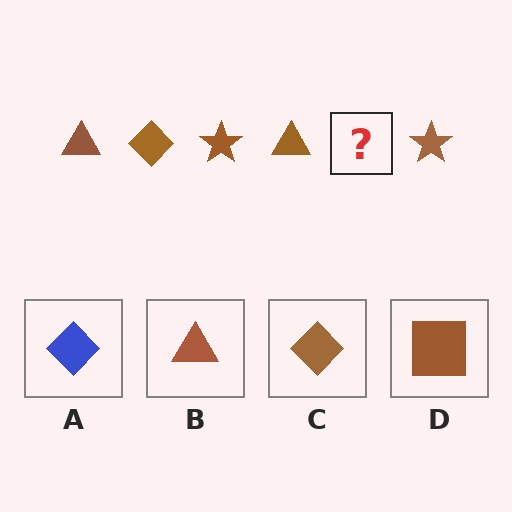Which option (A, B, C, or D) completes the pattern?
C.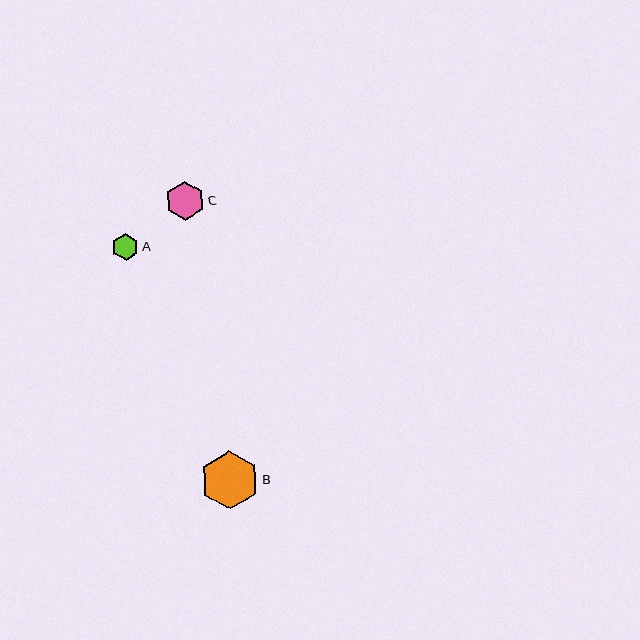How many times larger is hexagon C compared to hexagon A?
Hexagon C is approximately 1.5 times the size of hexagon A.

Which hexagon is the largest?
Hexagon B is the largest with a size of approximately 58 pixels.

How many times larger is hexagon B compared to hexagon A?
Hexagon B is approximately 2.2 times the size of hexagon A.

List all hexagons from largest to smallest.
From largest to smallest: B, C, A.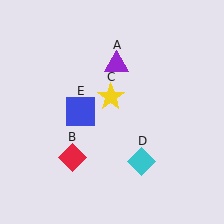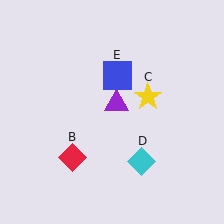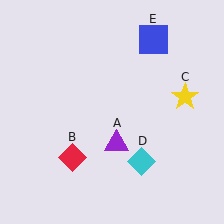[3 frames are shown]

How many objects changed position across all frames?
3 objects changed position: purple triangle (object A), yellow star (object C), blue square (object E).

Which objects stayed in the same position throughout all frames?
Red diamond (object B) and cyan diamond (object D) remained stationary.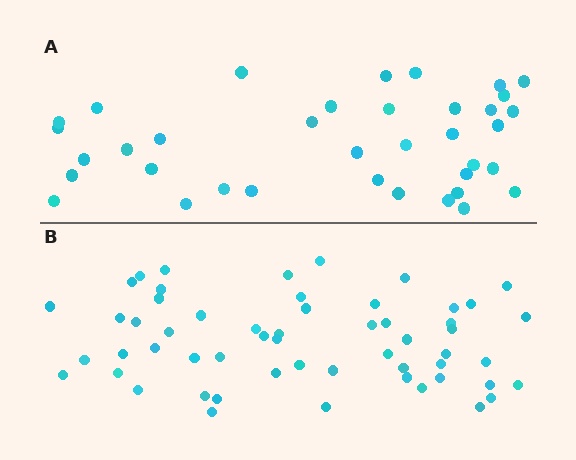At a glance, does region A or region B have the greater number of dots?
Region B (the bottom region) has more dots.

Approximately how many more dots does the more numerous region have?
Region B has approximately 20 more dots than region A.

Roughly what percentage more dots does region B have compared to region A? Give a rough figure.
About 50% more.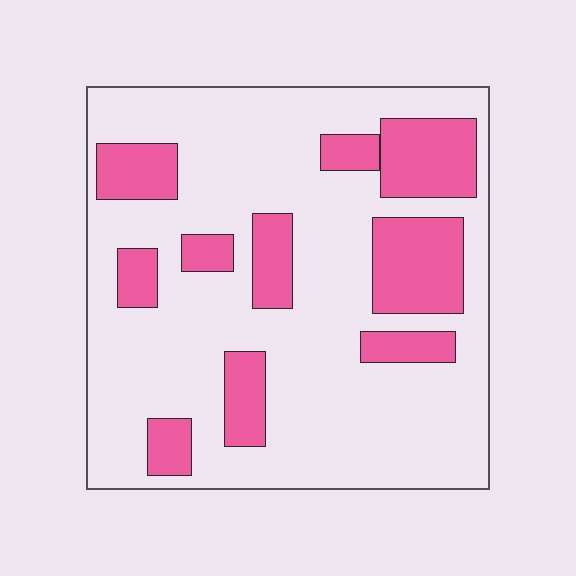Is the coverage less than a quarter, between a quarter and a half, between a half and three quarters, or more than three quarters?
Between a quarter and a half.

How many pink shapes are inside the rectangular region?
10.